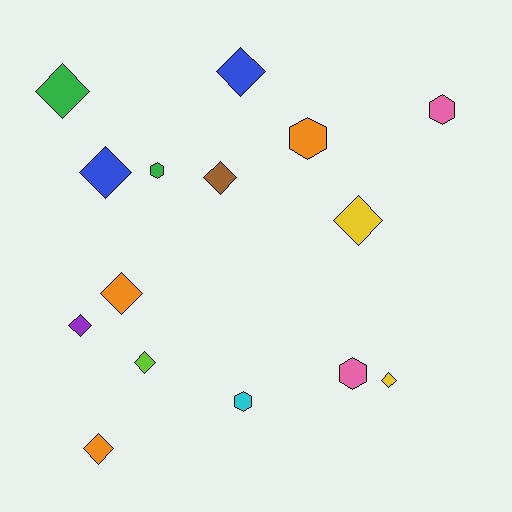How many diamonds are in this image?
There are 10 diamonds.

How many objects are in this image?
There are 15 objects.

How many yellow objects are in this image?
There are 2 yellow objects.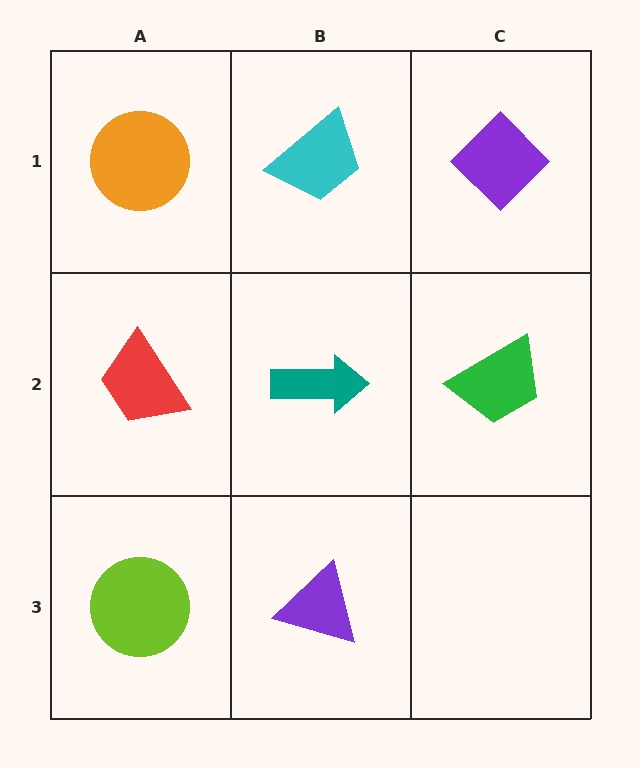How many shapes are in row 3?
2 shapes.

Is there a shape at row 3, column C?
No, that cell is empty.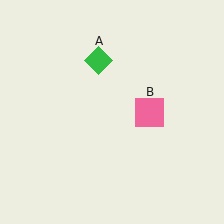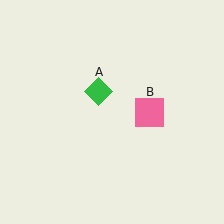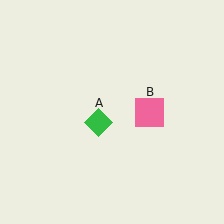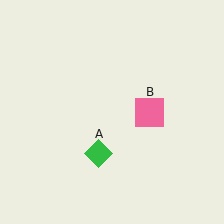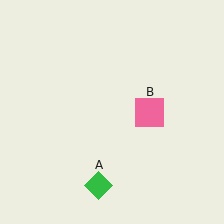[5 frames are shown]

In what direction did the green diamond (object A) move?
The green diamond (object A) moved down.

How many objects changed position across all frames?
1 object changed position: green diamond (object A).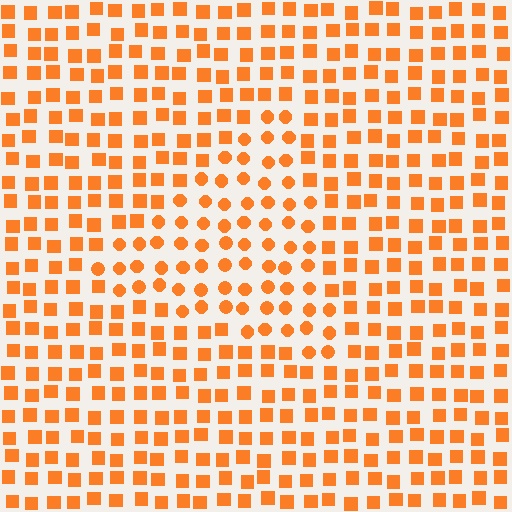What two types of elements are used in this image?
The image uses circles inside the triangle region and squares outside it.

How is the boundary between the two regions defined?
The boundary is defined by a change in element shape: circles inside vs. squares outside. All elements share the same color and spacing.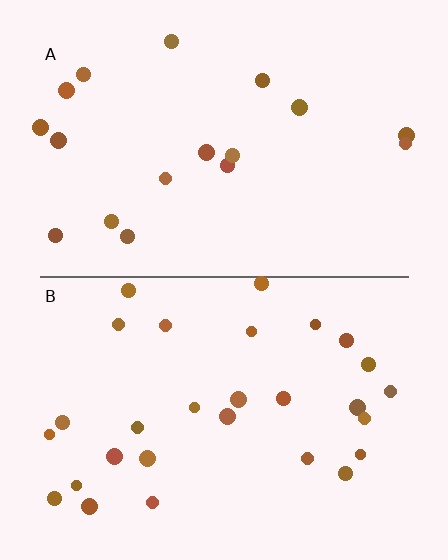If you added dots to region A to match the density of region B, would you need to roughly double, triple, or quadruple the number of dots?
Approximately double.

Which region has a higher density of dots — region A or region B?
B (the bottom).